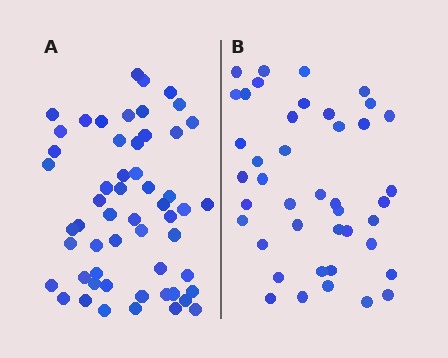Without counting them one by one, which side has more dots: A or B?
Region A (the left region) has more dots.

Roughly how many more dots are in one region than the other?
Region A has approximately 15 more dots than region B.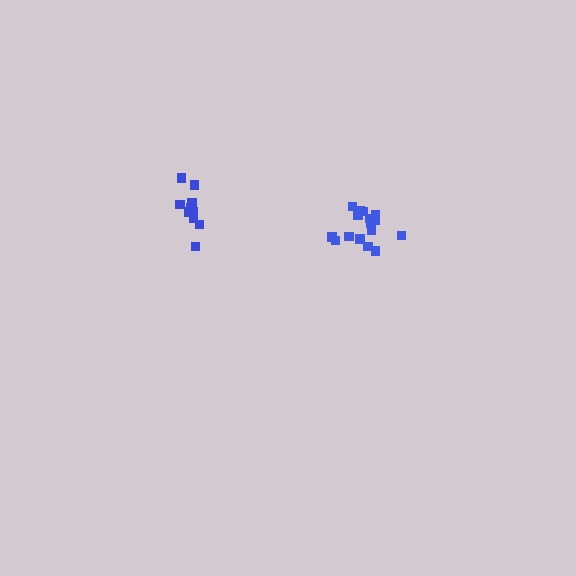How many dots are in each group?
Group 1: 16 dots, Group 2: 10 dots (26 total).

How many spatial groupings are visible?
There are 2 spatial groupings.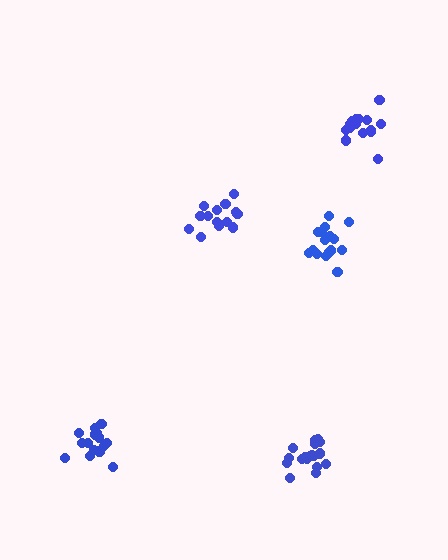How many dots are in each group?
Group 1: 15 dots, Group 2: 17 dots, Group 3: 15 dots, Group 4: 14 dots, Group 5: 18 dots (79 total).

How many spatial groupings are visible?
There are 5 spatial groupings.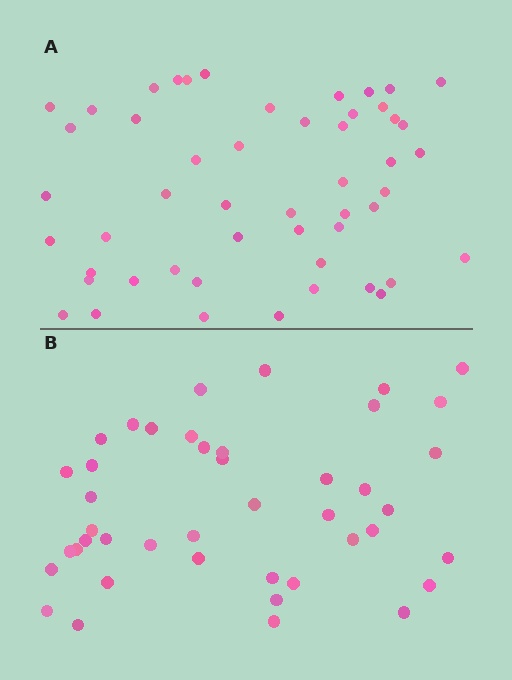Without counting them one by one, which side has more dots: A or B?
Region A (the top region) has more dots.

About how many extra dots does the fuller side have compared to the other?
Region A has roughly 8 or so more dots than region B.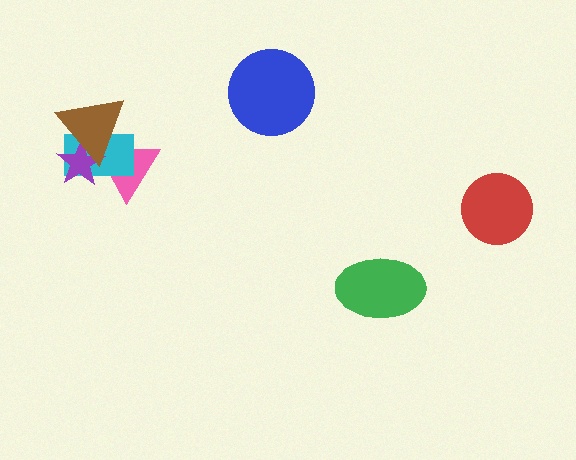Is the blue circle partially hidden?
No, no other shape covers it.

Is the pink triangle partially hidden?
Yes, it is partially covered by another shape.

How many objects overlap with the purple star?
3 objects overlap with the purple star.